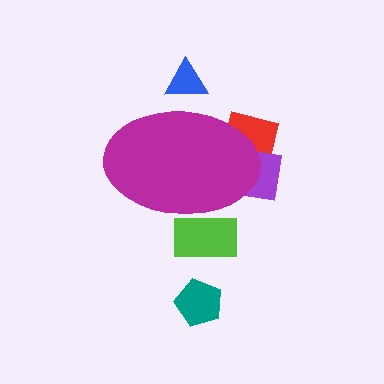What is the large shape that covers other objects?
A magenta ellipse.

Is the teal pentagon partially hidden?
No, the teal pentagon is fully visible.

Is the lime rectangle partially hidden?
Yes, the lime rectangle is partially hidden behind the magenta ellipse.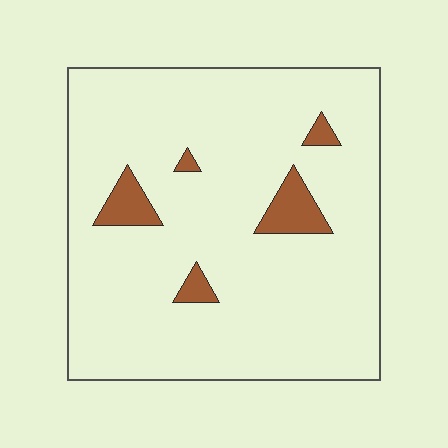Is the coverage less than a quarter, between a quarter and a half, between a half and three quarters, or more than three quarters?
Less than a quarter.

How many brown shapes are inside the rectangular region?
5.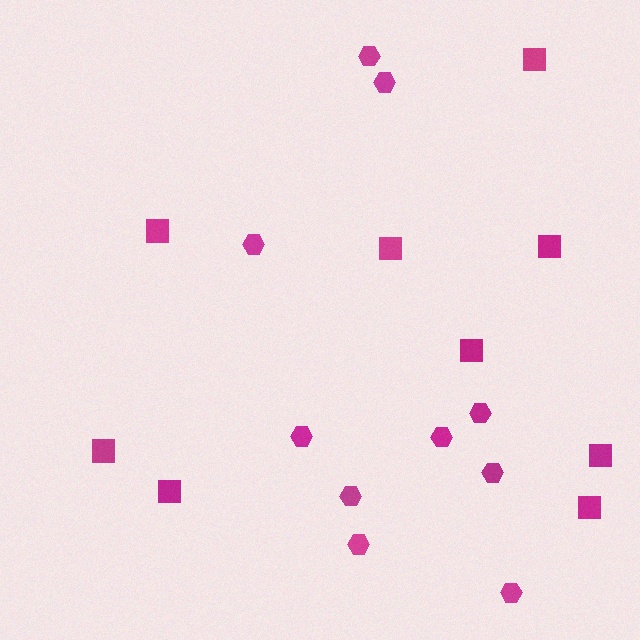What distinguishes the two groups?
There are 2 groups: one group of hexagons (10) and one group of squares (9).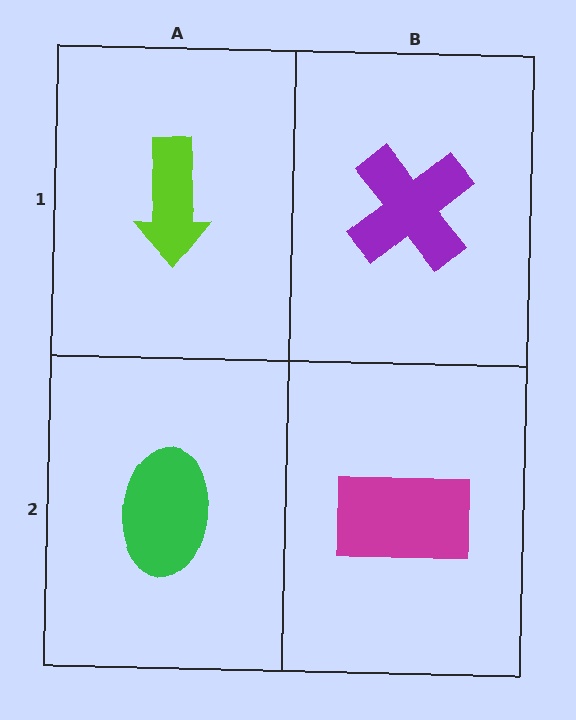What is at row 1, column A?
A lime arrow.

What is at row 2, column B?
A magenta rectangle.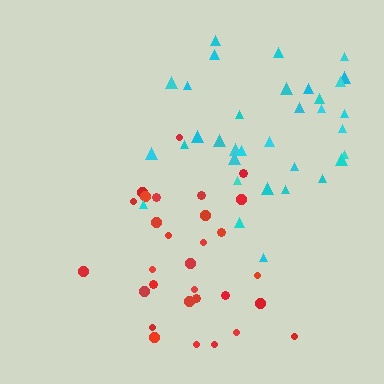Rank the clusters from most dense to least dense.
red, cyan.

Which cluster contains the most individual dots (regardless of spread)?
Cyan (34).